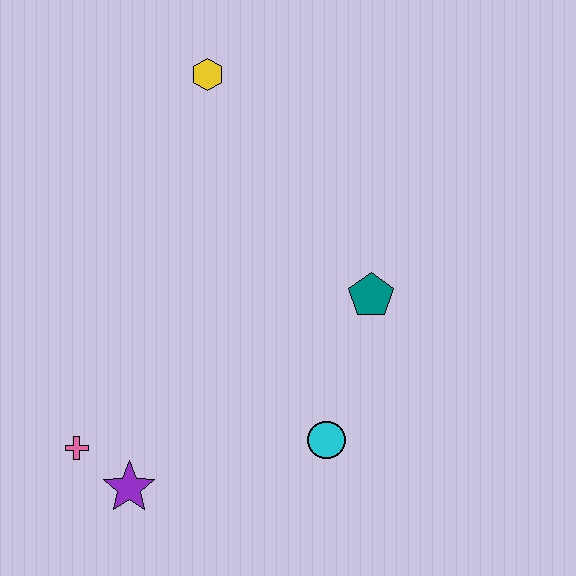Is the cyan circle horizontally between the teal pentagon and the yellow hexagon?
Yes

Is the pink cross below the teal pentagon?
Yes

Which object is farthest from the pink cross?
The yellow hexagon is farthest from the pink cross.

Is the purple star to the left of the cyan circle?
Yes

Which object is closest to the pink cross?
The purple star is closest to the pink cross.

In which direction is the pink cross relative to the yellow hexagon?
The pink cross is below the yellow hexagon.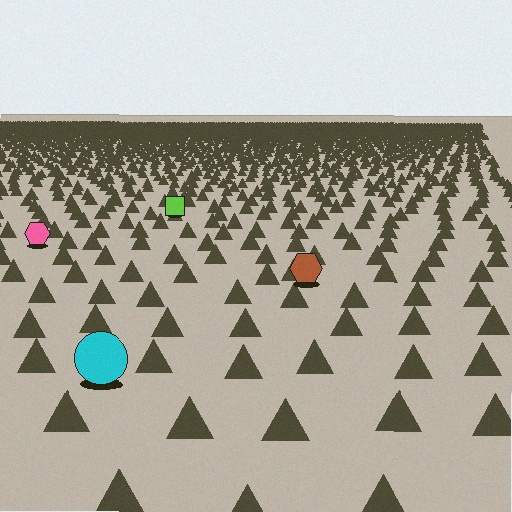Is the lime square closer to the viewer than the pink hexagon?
No. The pink hexagon is closer — you can tell from the texture gradient: the ground texture is coarser near it.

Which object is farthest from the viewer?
The lime square is farthest from the viewer. It appears smaller and the ground texture around it is denser.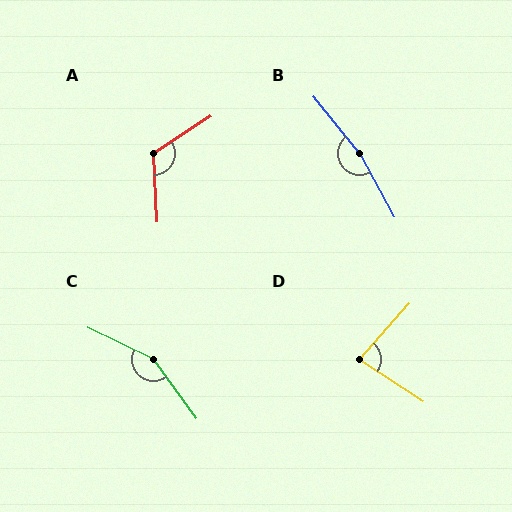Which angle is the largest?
B, at approximately 169 degrees.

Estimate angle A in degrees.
Approximately 120 degrees.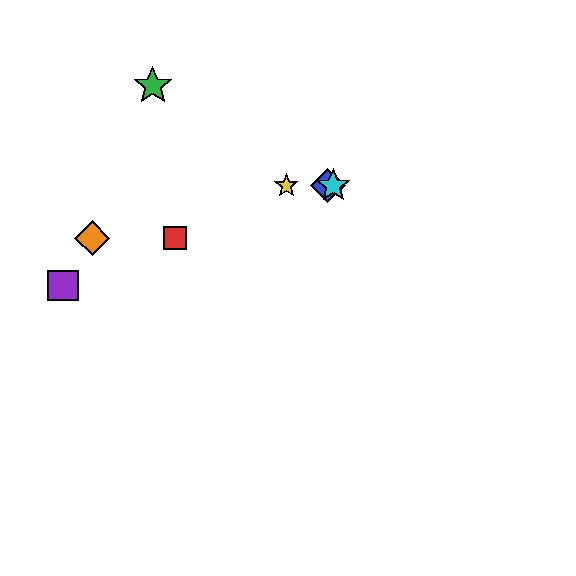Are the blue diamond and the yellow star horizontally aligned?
Yes, both are at y≈186.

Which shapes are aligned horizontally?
The blue diamond, the yellow star, the cyan star are aligned horizontally.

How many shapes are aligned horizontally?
3 shapes (the blue diamond, the yellow star, the cyan star) are aligned horizontally.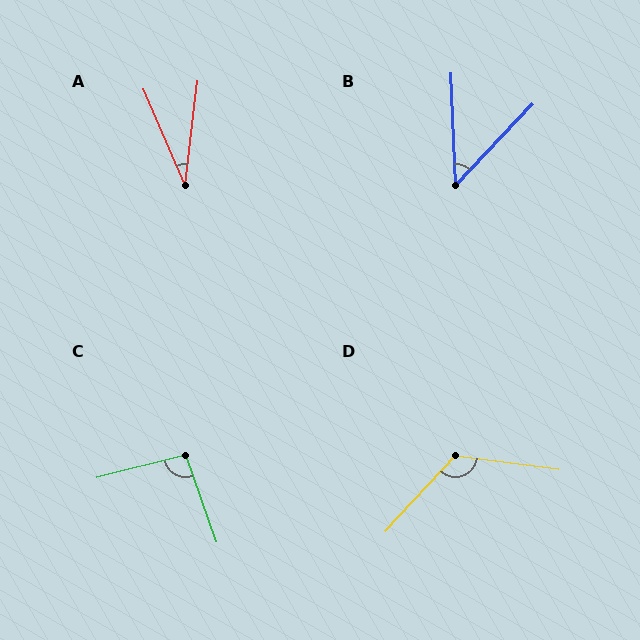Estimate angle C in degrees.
Approximately 95 degrees.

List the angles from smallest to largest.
A (30°), B (46°), C (95°), D (125°).